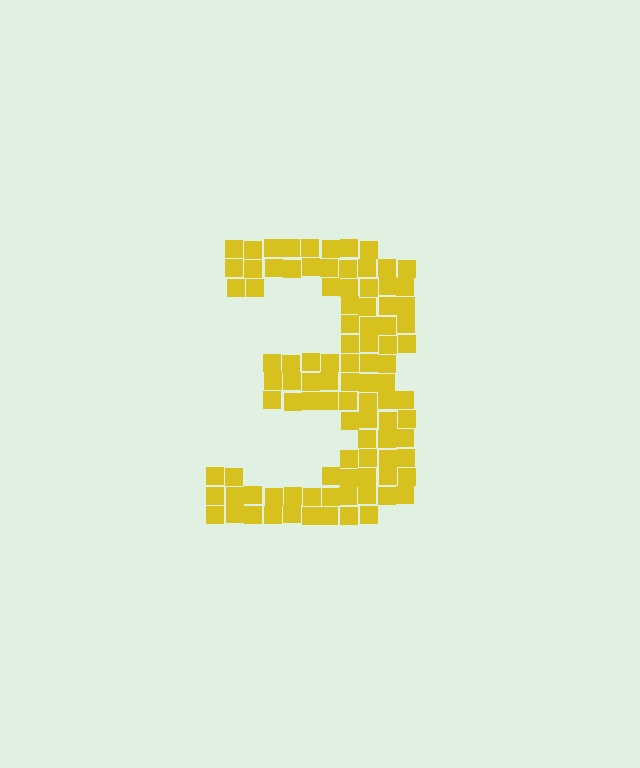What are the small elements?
The small elements are squares.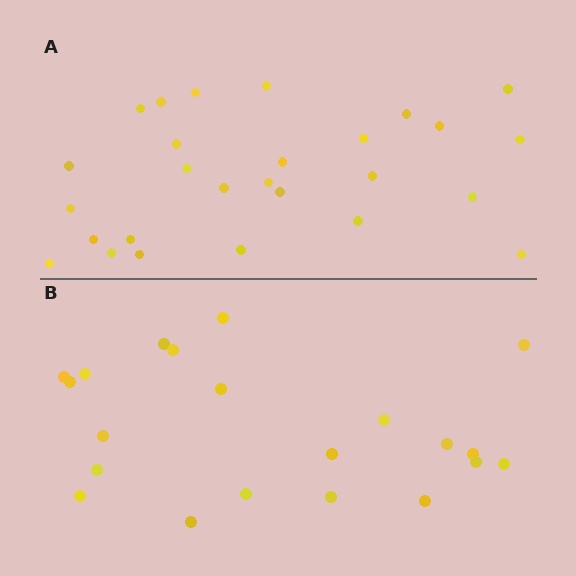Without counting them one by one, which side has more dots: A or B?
Region A (the top region) has more dots.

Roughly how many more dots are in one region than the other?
Region A has about 6 more dots than region B.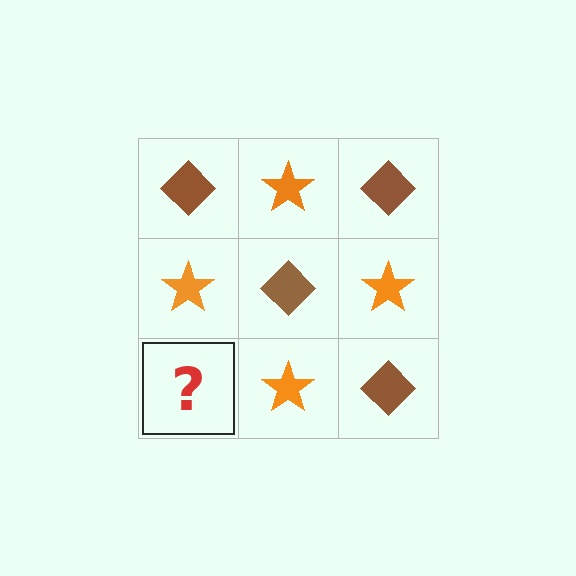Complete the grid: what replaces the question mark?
The question mark should be replaced with a brown diamond.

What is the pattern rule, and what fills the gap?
The rule is that it alternates brown diamond and orange star in a checkerboard pattern. The gap should be filled with a brown diamond.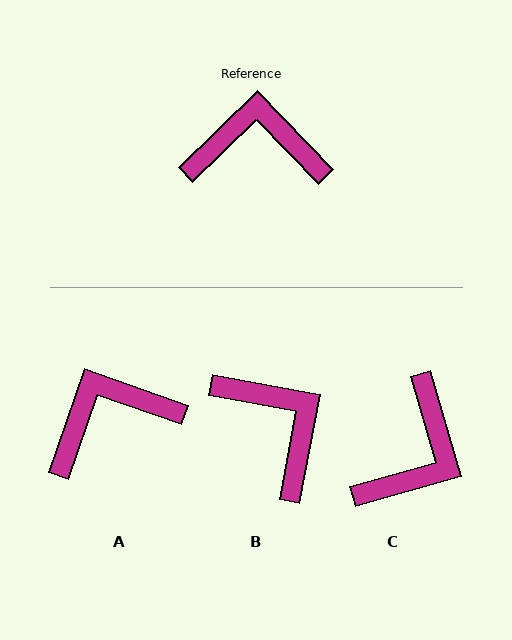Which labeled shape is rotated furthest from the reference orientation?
C, about 118 degrees away.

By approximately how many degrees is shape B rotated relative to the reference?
Approximately 55 degrees clockwise.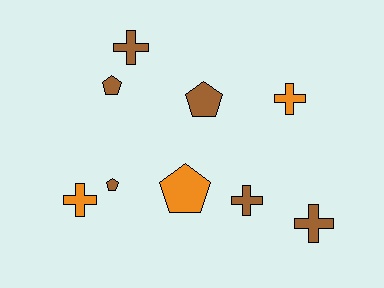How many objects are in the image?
There are 9 objects.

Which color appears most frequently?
Brown, with 6 objects.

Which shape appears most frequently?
Cross, with 5 objects.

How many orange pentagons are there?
There is 1 orange pentagon.